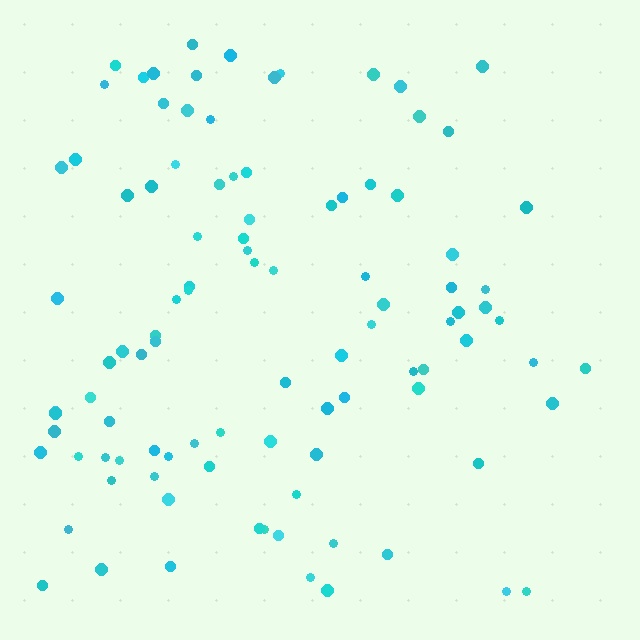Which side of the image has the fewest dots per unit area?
The right.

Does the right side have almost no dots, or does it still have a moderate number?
Still a moderate number, just noticeably fewer than the left.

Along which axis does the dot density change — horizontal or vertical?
Horizontal.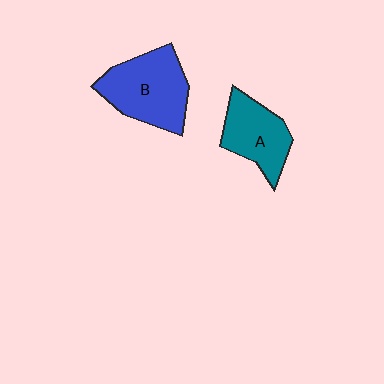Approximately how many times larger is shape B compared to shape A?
Approximately 1.3 times.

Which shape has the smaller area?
Shape A (teal).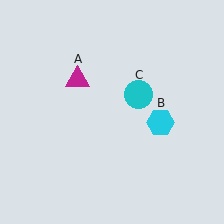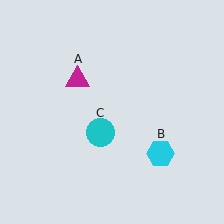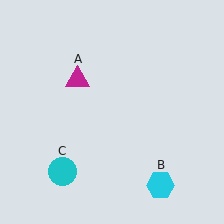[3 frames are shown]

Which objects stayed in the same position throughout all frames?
Magenta triangle (object A) remained stationary.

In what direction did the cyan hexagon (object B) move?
The cyan hexagon (object B) moved down.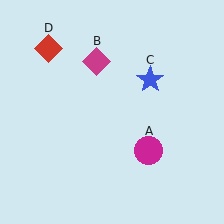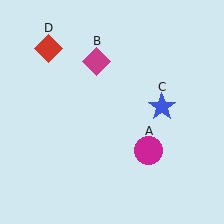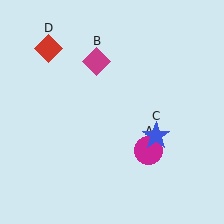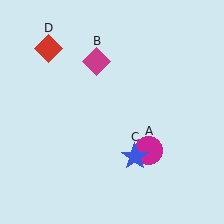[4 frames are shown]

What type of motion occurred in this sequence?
The blue star (object C) rotated clockwise around the center of the scene.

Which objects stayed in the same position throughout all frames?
Magenta circle (object A) and magenta diamond (object B) and red diamond (object D) remained stationary.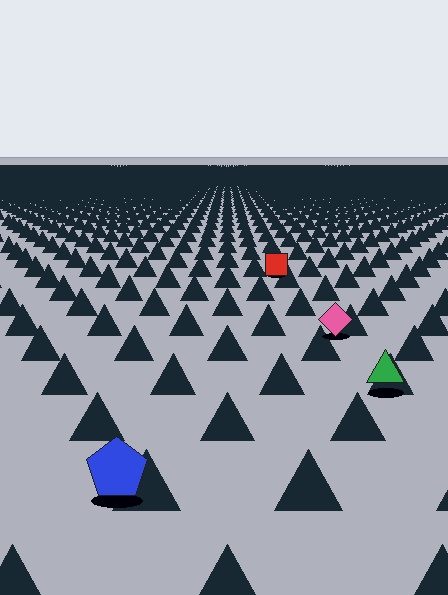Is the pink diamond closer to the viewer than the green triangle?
No. The green triangle is closer — you can tell from the texture gradient: the ground texture is coarser near it.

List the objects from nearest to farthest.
From nearest to farthest: the blue pentagon, the green triangle, the pink diamond, the red square.